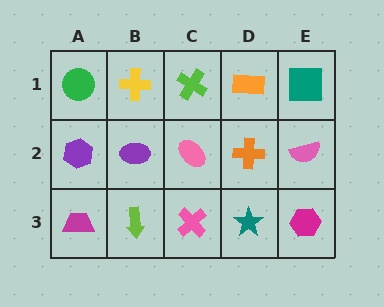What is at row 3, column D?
A teal star.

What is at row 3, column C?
A pink cross.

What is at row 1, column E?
A teal square.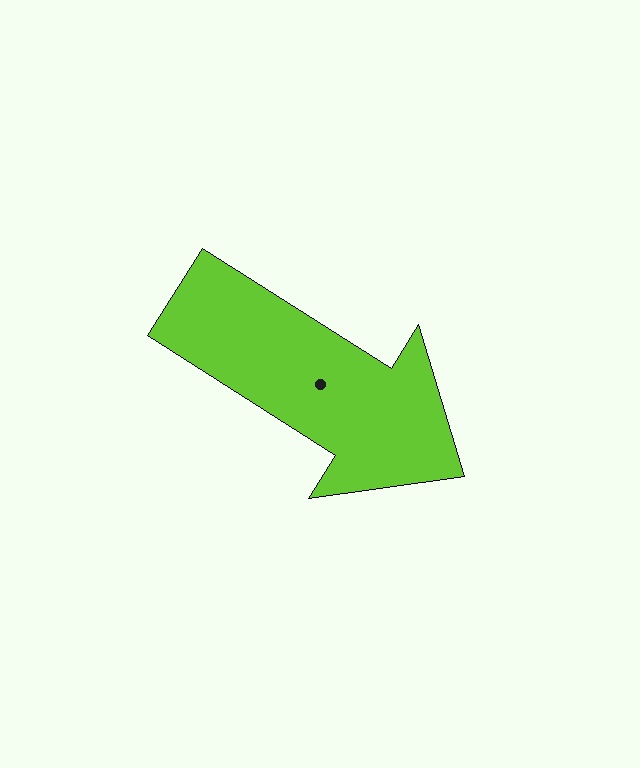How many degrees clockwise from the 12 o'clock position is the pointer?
Approximately 123 degrees.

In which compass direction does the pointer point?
Southeast.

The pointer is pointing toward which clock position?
Roughly 4 o'clock.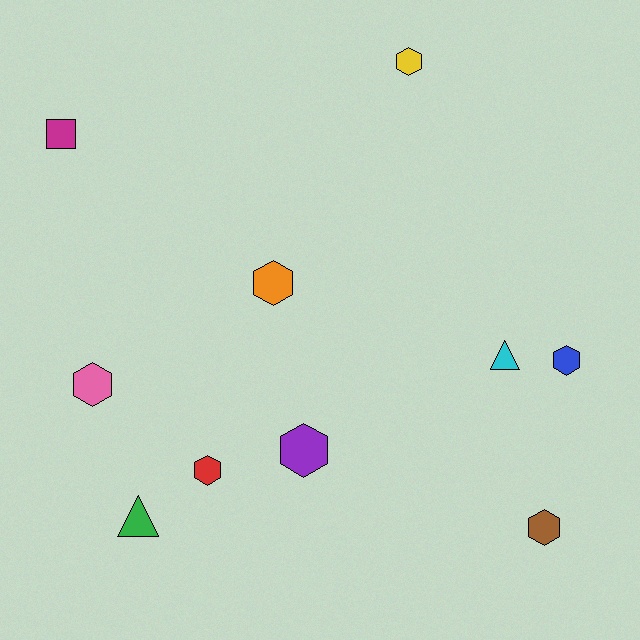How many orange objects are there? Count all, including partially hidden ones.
There is 1 orange object.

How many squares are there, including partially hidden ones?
There is 1 square.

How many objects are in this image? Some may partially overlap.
There are 10 objects.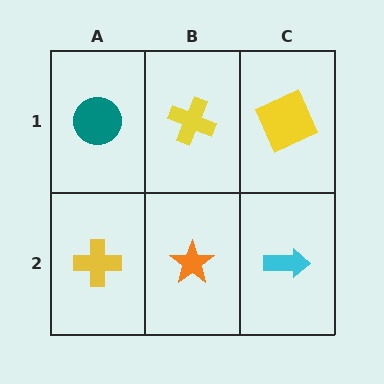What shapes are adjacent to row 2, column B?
A yellow cross (row 1, column B), a yellow cross (row 2, column A), a cyan arrow (row 2, column C).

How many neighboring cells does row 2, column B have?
3.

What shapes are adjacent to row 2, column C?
A yellow square (row 1, column C), an orange star (row 2, column B).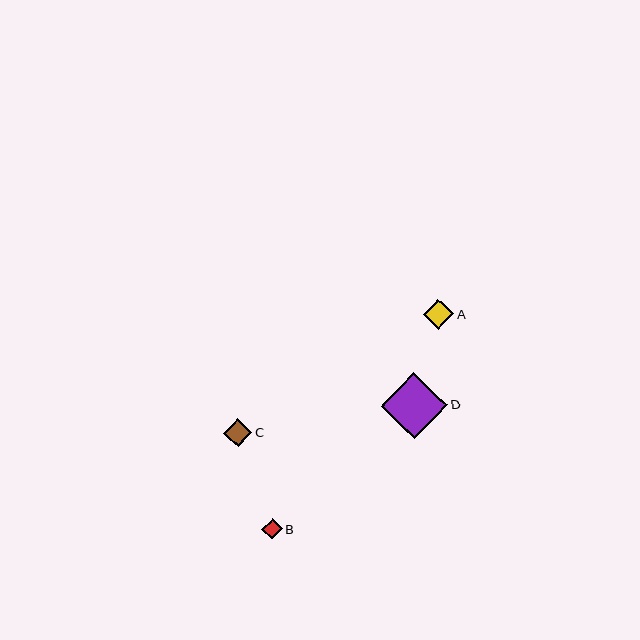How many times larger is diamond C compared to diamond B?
Diamond C is approximately 1.4 times the size of diamond B.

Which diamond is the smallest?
Diamond B is the smallest with a size of approximately 20 pixels.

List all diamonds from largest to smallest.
From largest to smallest: D, A, C, B.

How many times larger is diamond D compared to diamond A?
Diamond D is approximately 2.2 times the size of diamond A.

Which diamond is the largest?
Diamond D is the largest with a size of approximately 67 pixels.